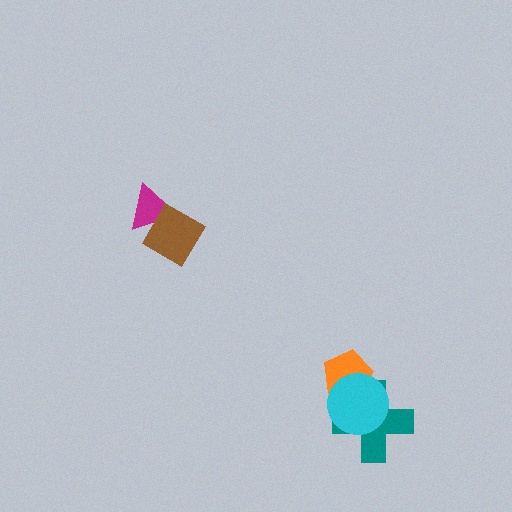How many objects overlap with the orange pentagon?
2 objects overlap with the orange pentagon.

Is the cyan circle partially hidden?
No, no other shape covers it.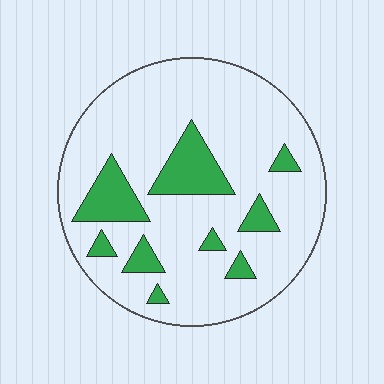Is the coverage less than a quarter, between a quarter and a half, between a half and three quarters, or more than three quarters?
Less than a quarter.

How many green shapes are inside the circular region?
9.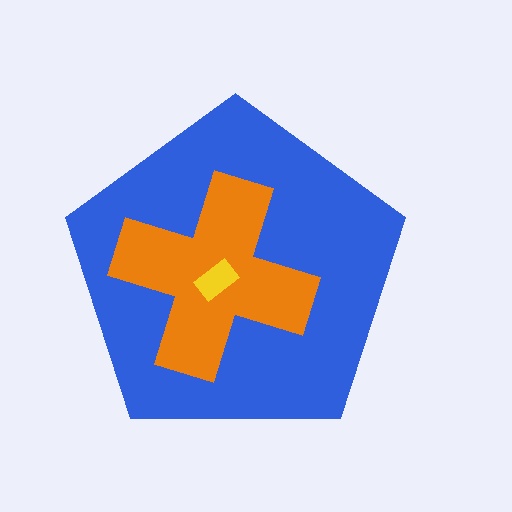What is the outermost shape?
The blue pentagon.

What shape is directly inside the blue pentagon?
The orange cross.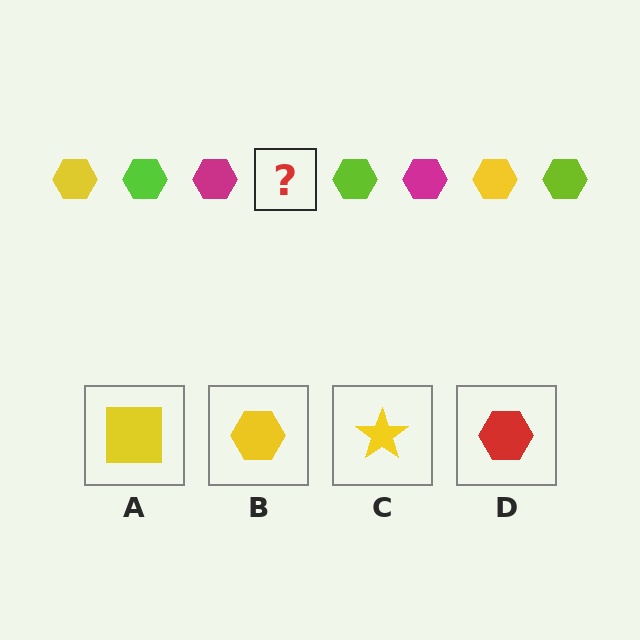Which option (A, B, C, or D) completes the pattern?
B.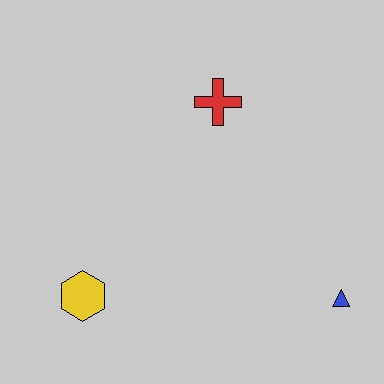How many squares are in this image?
There are no squares.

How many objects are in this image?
There are 3 objects.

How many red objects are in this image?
There is 1 red object.